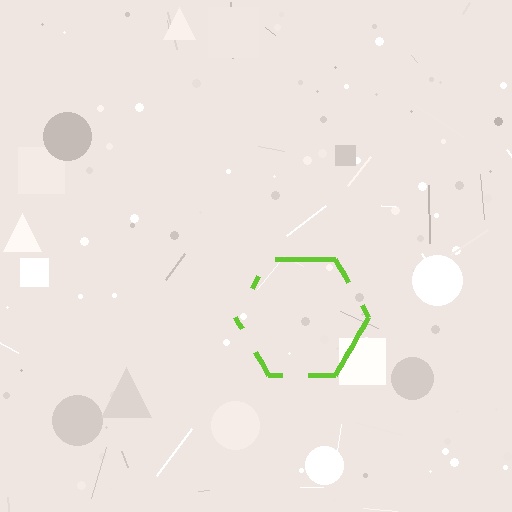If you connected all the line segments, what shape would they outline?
They would outline a hexagon.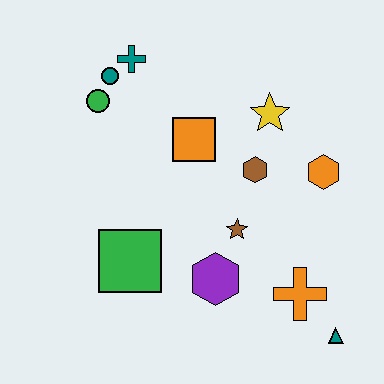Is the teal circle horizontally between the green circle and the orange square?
Yes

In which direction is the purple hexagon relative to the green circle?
The purple hexagon is below the green circle.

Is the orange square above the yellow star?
No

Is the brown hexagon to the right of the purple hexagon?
Yes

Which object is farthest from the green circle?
The teal triangle is farthest from the green circle.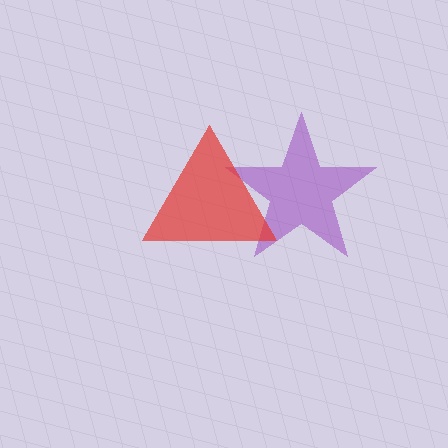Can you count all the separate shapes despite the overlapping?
Yes, there are 2 separate shapes.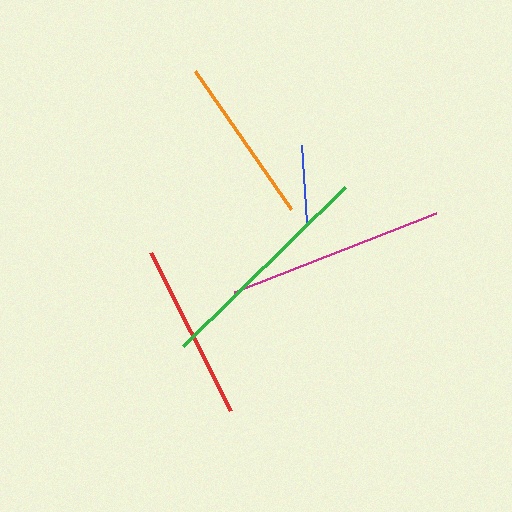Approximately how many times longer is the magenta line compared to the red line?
The magenta line is approximately 1.2 times the length of the red line.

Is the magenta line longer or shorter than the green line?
The green line is longer than the magenta line.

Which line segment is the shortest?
The blue line is the shortest at approximately 78 pixels.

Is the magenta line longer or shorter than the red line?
The magenta line is longer than the red line.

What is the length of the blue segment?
The blue segment is approximately 78 pixels long.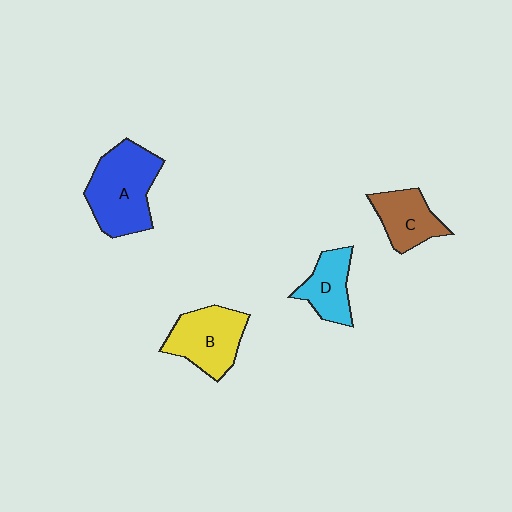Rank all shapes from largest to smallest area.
From largest to smallest: A (blue), B (yellow), C (brown), D (cyan).